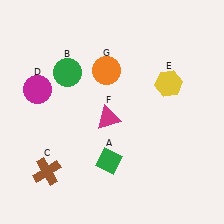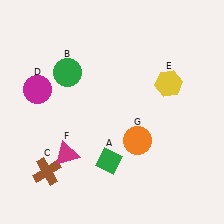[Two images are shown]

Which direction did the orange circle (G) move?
The orange circle (G) moved down.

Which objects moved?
The objects that moved are: the magenta triangle (F), the orange circle (G).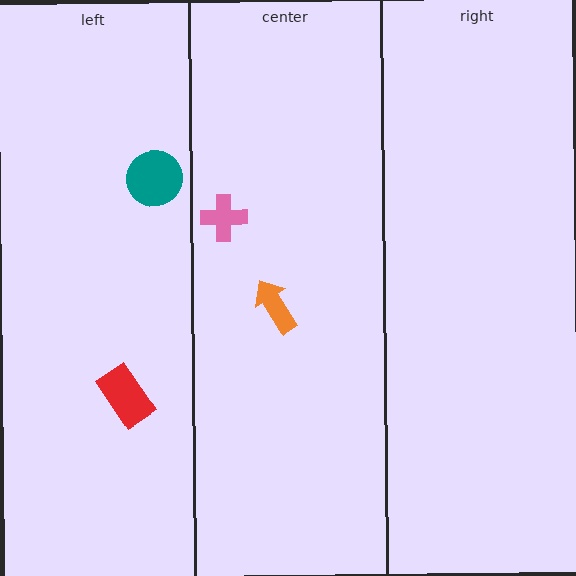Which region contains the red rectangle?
The left region.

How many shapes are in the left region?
2.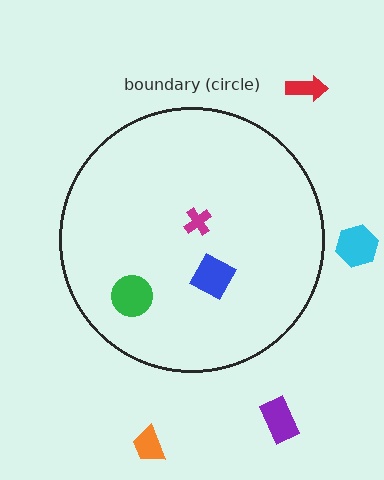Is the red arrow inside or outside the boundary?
Outside.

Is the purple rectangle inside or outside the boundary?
Outside.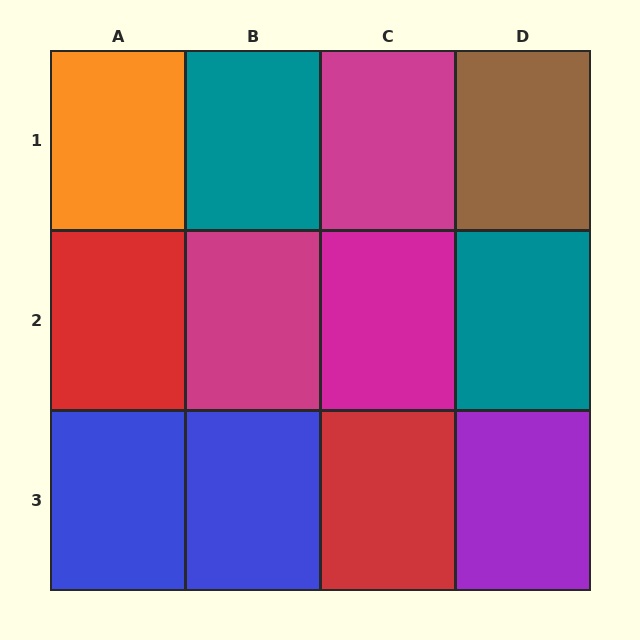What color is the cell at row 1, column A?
Orange.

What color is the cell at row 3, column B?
Blue.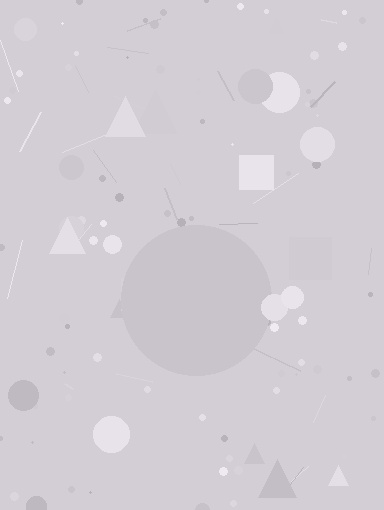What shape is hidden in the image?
A circle is hidden in the image.